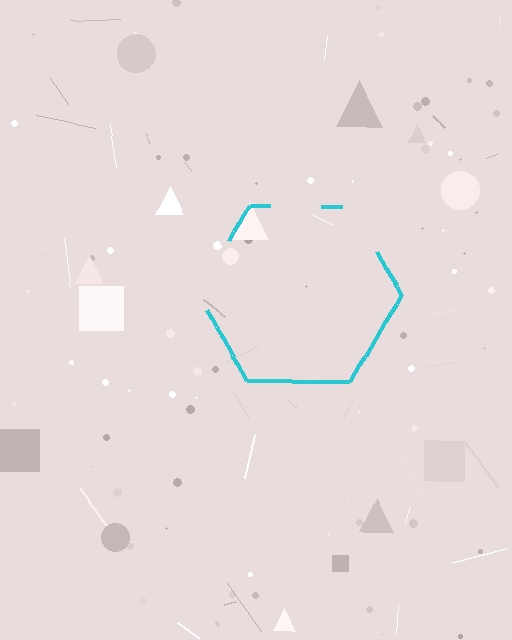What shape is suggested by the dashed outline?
The dashed outline suggests a hexagon.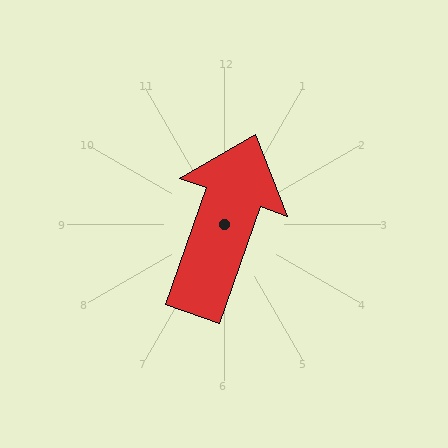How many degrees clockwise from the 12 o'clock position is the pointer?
Approximately 19 degrees.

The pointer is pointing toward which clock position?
Roughly 1 o'clock.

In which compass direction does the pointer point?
North.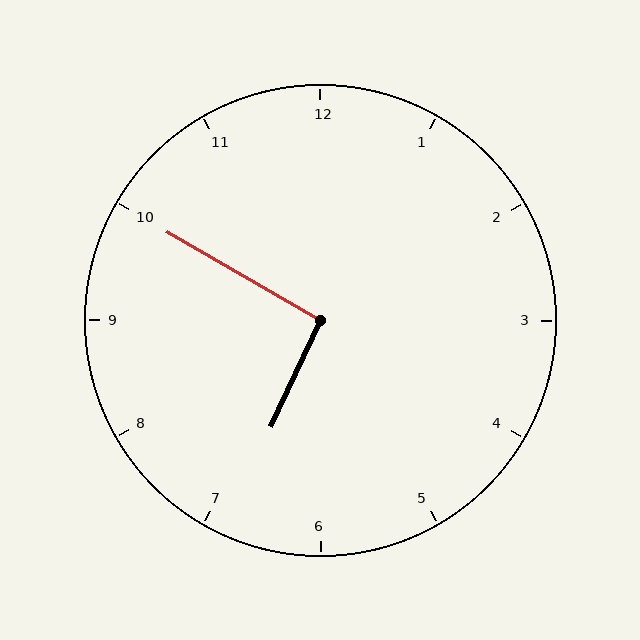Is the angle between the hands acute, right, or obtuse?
It is right.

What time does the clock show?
6:50.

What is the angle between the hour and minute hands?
Approximately 95 degrees.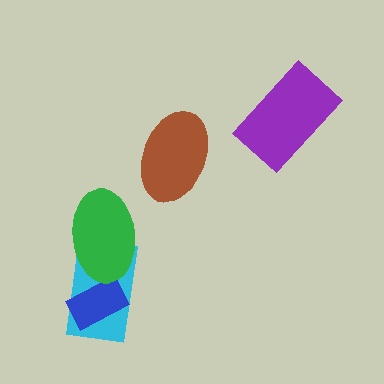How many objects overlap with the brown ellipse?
0 objects overlap with the brown ellipse.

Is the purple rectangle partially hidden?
No, no other shape covers it.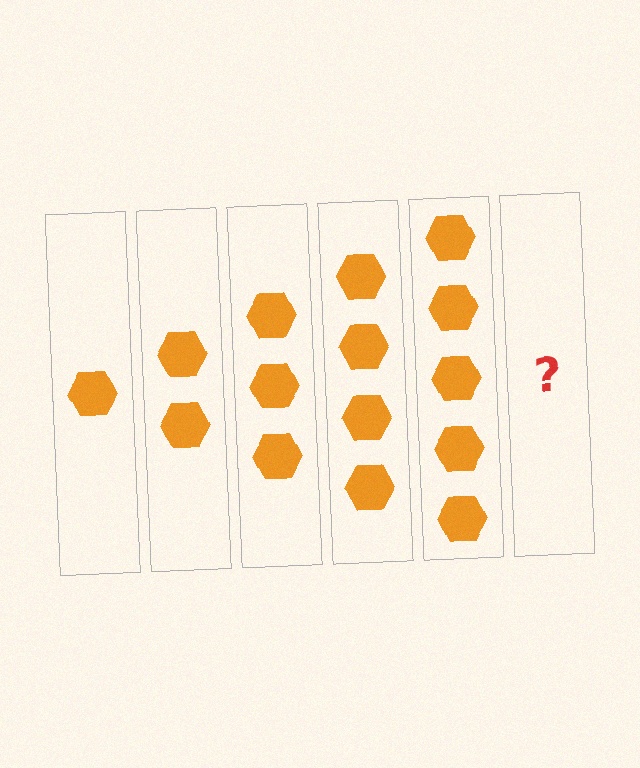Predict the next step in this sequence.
The next step is 6 hexagons.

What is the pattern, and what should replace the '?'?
The pattern is that each step adds one more hexagon. The '?' should be 6 hexagons.